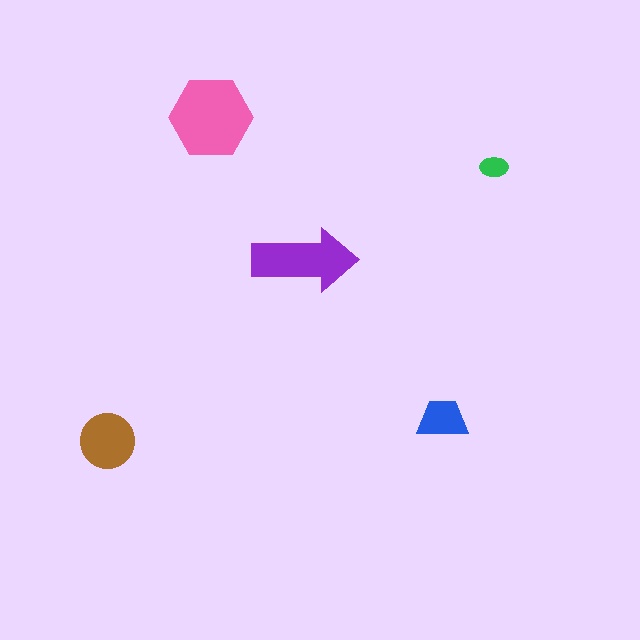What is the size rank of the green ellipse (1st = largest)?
5th.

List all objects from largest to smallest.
The pink hexagon, the purple arrow, the brown circle, the blue trapezoid, the green ellipse.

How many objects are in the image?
There are 5 objects in the image.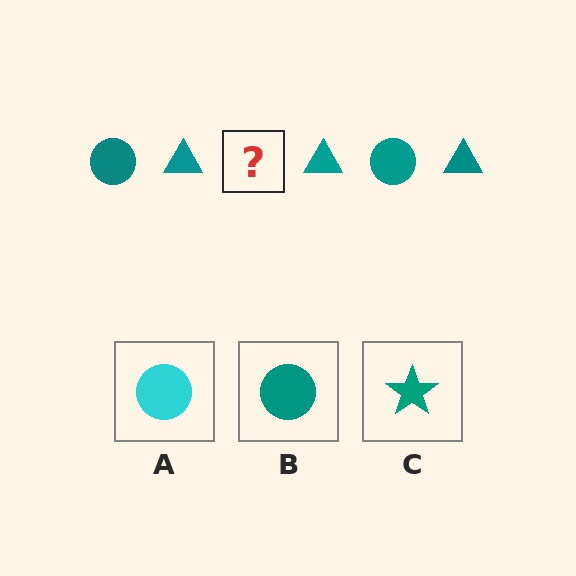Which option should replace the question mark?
Option B.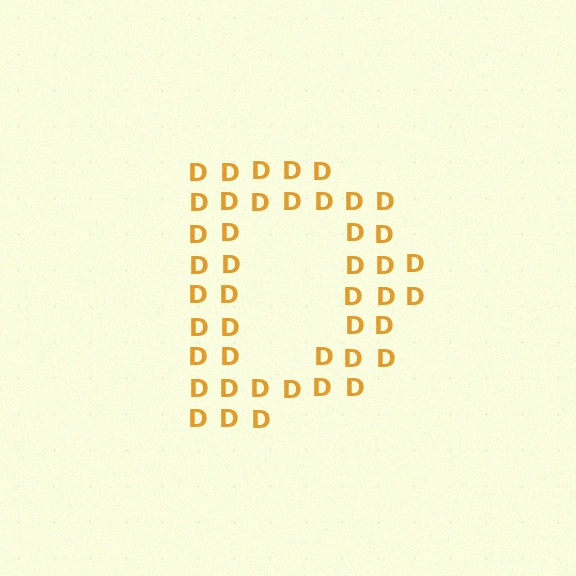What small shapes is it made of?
It is made of small letter D's.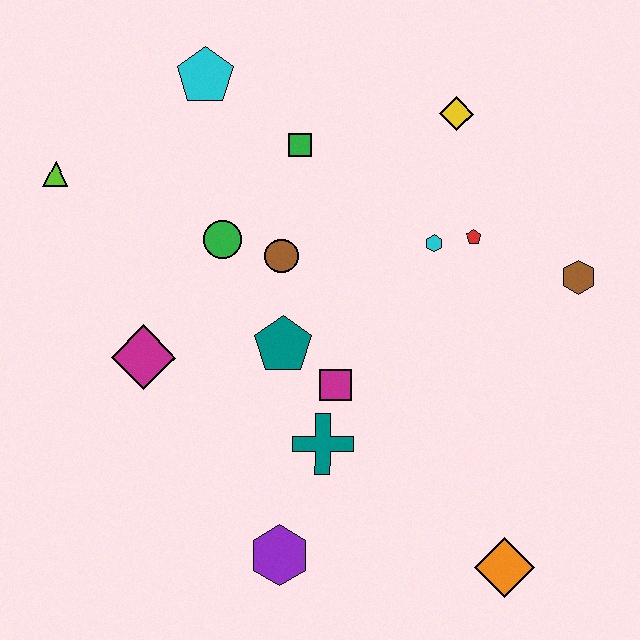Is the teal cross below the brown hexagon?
Yes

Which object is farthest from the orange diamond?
The lime triangle is farthest from the orange diamond.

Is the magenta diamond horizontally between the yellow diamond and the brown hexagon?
No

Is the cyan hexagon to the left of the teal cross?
No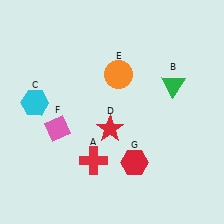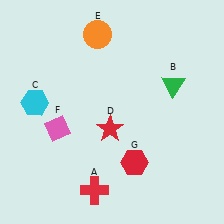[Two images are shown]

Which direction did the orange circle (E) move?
The orange circle (E) moved up.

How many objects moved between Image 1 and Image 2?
2 objects moved between the two images.